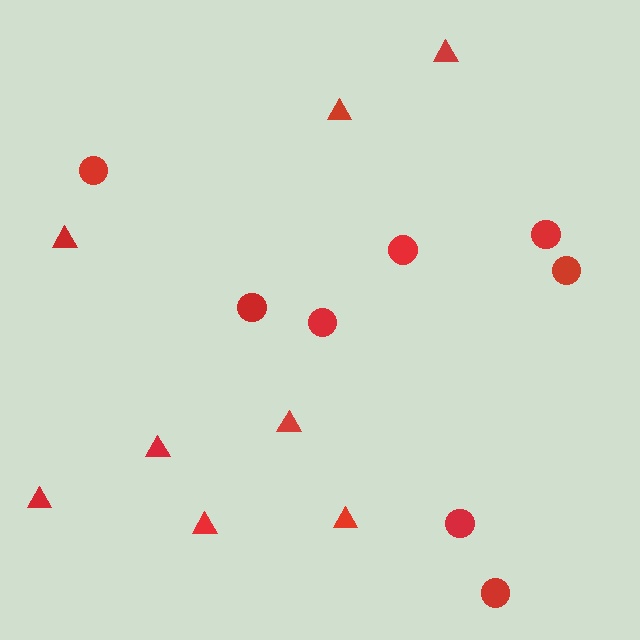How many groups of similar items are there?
There are 2 groups: one group of triangles (8) and one group of circles (8).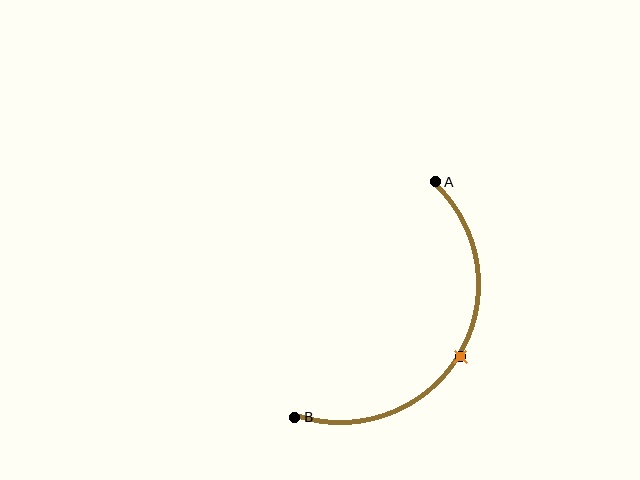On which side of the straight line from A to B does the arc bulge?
The arc bulges to the right of the straight line connecting A and B.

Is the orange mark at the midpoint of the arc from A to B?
Yes. The orange mark lies on the arc at equal arc-length from both A and B — it is the arc midpoint.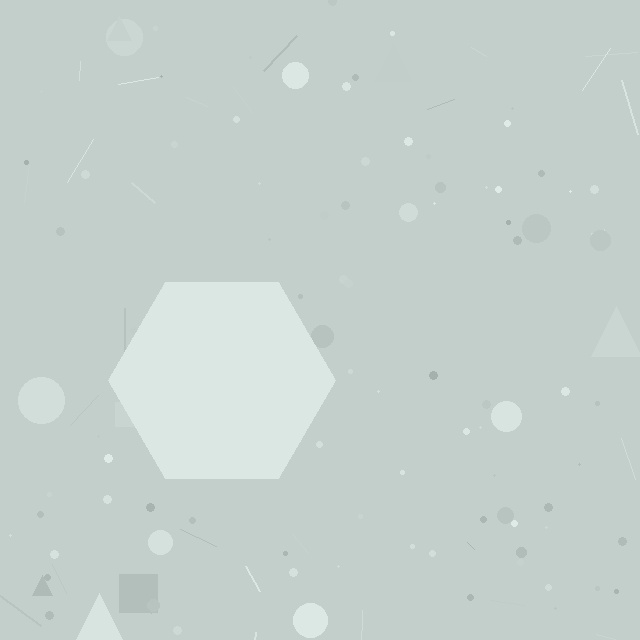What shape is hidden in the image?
A hexagon is hidden in the image.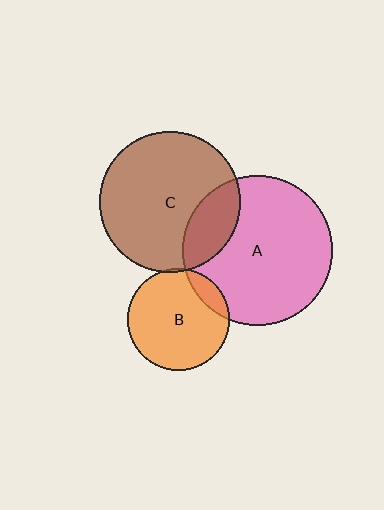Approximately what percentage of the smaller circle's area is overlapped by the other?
Approximately 10%.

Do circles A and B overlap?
Yes.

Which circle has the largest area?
Circle A (pink).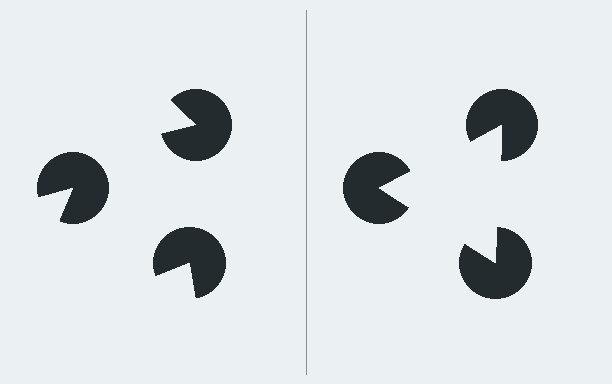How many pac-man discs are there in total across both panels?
6 — 3 on each side.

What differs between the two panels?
The pac-man discs are positioned identically on both sides; only the wedge orientations differ. On the right they align to a triangle; on the left they are misaligned.